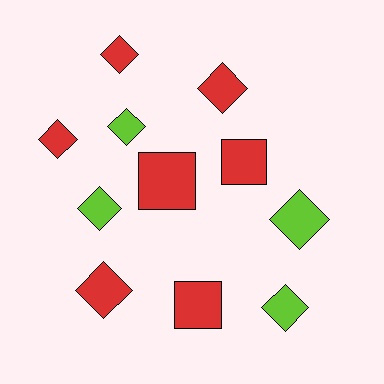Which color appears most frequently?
Red, with 7 objects.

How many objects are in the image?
There are 11 objects.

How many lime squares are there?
There are no lime squares.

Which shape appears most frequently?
Diamond, with 8 objects.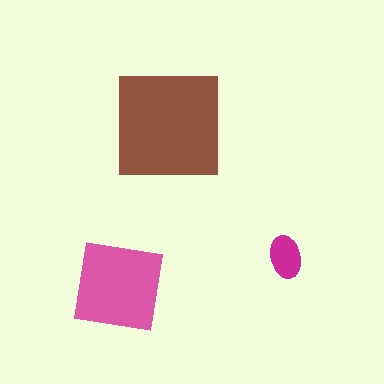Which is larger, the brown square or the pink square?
The brown square.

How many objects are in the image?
There are 3 objects in the image.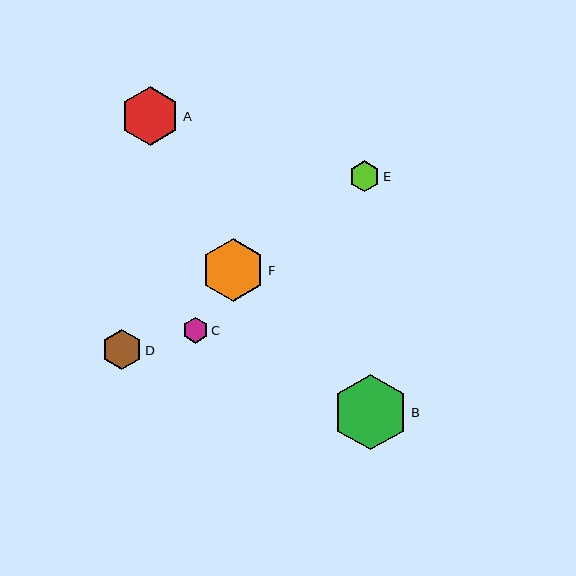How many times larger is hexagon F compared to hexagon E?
Hexagon F is approximately 2.0 times the size of hexagon E.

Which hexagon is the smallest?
Hexagon C is the smallest with a size of approximately 26 pixels.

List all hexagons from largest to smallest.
From largest to smallest: B, F, A, D, E, C.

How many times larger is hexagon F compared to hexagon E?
Hexagon F is approximately 2.0 times the size of hexagon E.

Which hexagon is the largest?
Hexagon B is the largest with a size of approximately 75 pixels.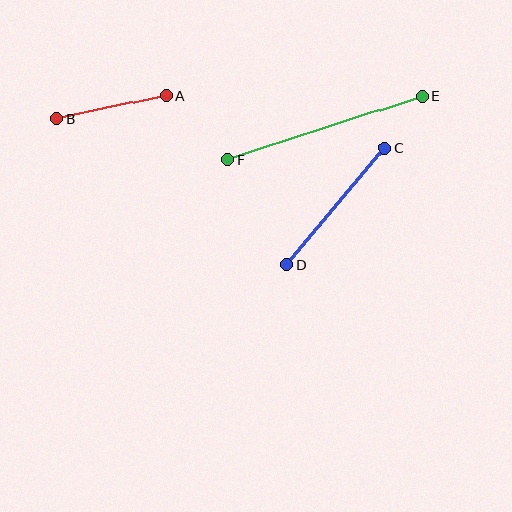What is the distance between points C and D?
The distance is approximately 153 pixels.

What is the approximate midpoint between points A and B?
The midpoint is at approximately (111, 107) pixels.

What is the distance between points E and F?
The distance is approximately 204 pixels.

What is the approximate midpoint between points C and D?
The midpoint is at approximately (336, 206) pixels.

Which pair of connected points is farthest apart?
Points E and F are farthest apart.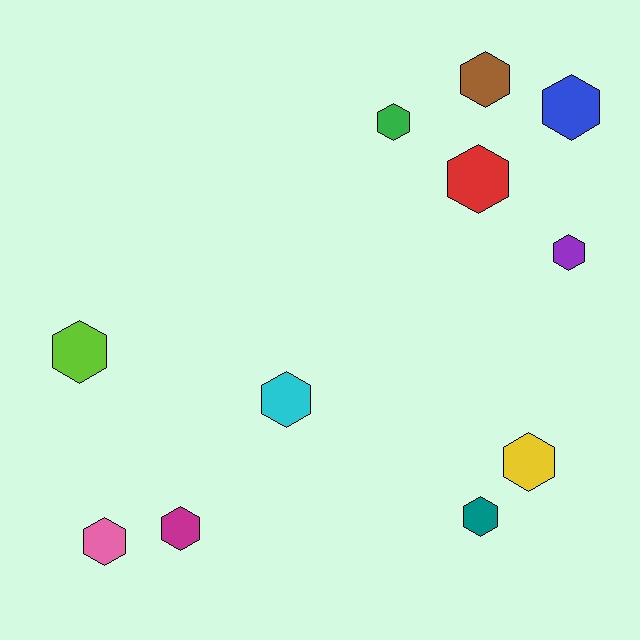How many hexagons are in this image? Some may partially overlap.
There are 11 hexagons.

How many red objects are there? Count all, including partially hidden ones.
There is 1 red object.